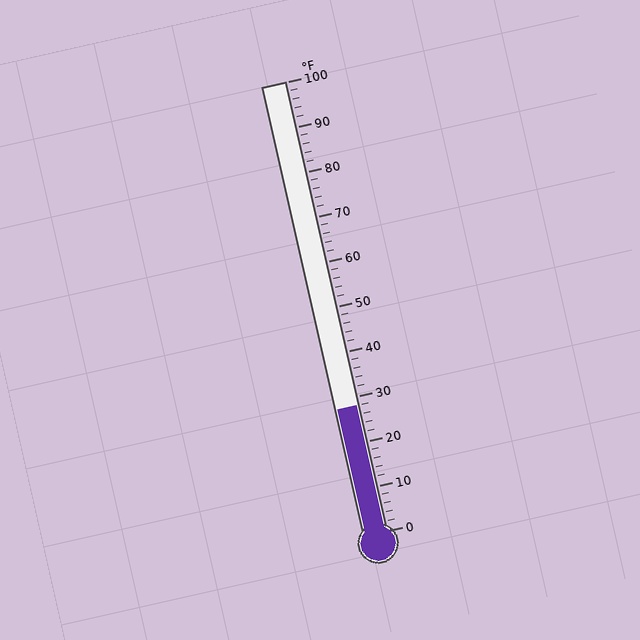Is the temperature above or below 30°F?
The temperature is below 30°F.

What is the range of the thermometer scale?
The thermometer scale ranges from 0°F to 100°F.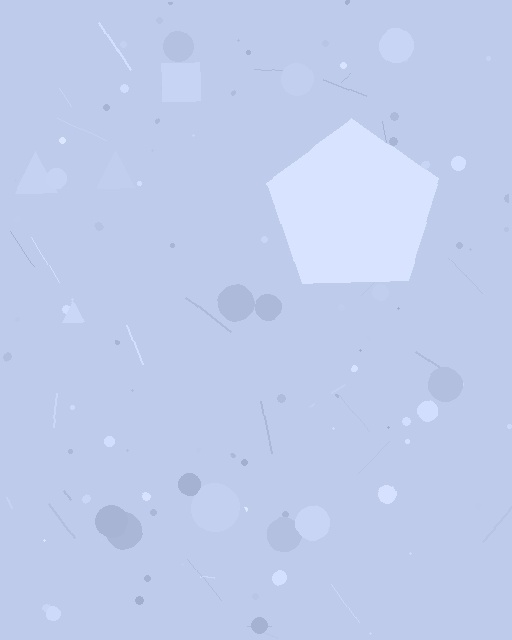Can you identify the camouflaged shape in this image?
The camouflaged shape is a pentagon.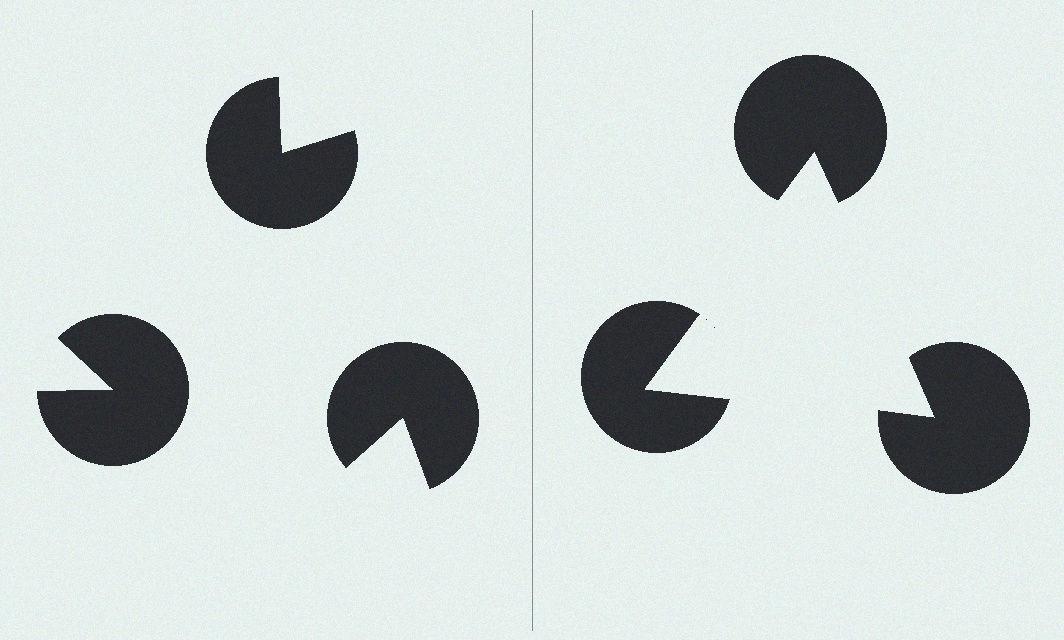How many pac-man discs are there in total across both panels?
6 — 3 on each side.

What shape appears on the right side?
An illusory triangle.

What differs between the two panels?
The pac-man discs are positioned identically on both sides; only the wedge orientations differ. On the right they align to a triangle; on the left they are misaligned.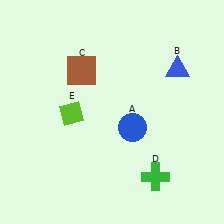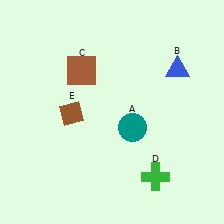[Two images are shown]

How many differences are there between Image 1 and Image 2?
There are 2 differences between the two images.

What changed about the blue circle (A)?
In Image 1, A is blue. In Image 2, it changed to teal.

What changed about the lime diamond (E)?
In Image 1, E is lime. In Image 2, it changed to brown.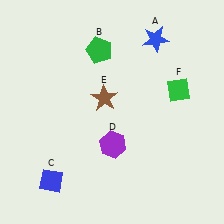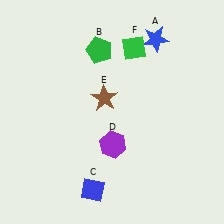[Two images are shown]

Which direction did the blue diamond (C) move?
The blue diamond (C) moved right.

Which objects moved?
The objects that moved are: the blue diamond (C), the green diamond (F).